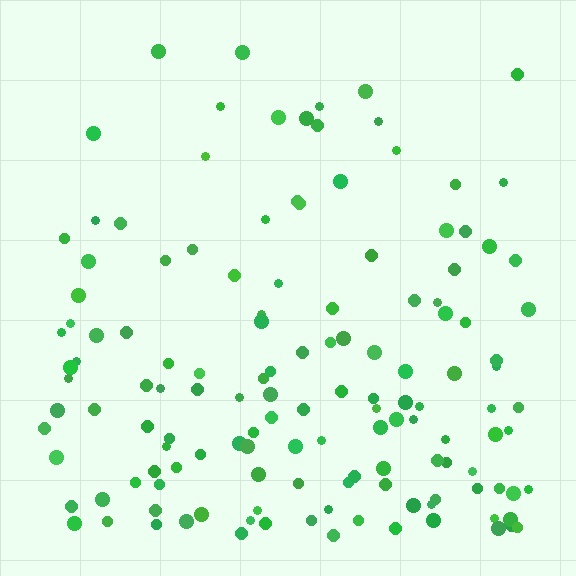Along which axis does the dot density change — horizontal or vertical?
Vertical.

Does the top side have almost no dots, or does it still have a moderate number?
Still a moderate number, just noticeably fewer than the bottom.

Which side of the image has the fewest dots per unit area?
The top.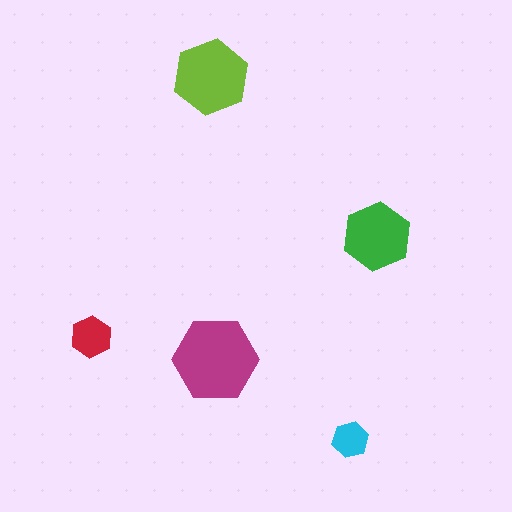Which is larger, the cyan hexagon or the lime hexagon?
The lime one.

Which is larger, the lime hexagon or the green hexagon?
The lime one.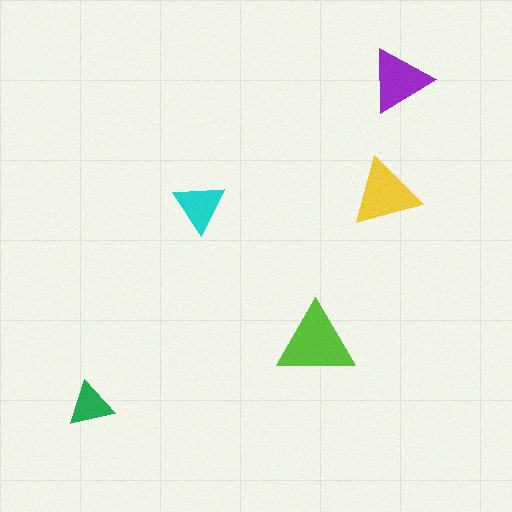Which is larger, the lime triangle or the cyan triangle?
The lime one.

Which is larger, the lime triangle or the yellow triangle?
The lime one.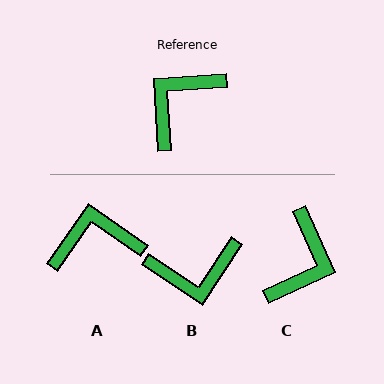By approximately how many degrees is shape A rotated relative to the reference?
Approximately 38 degrees clockwise.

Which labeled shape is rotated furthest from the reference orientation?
C, about 159 degrees away.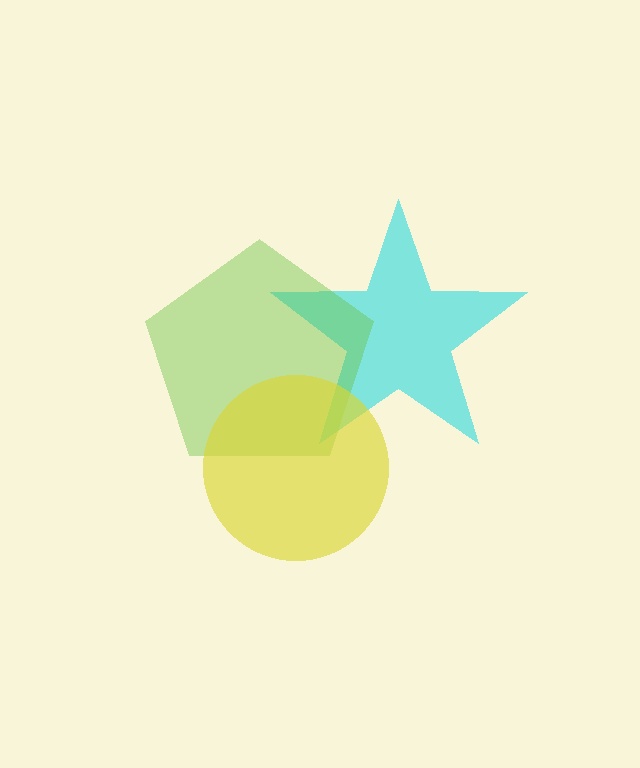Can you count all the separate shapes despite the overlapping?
Yes, there are 3 separate shapes.